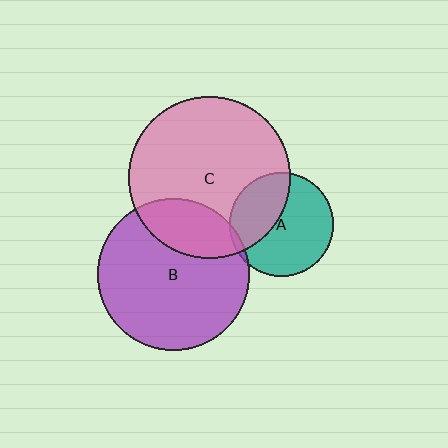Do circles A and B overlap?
Yes.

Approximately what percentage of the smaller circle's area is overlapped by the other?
Approximately 5%.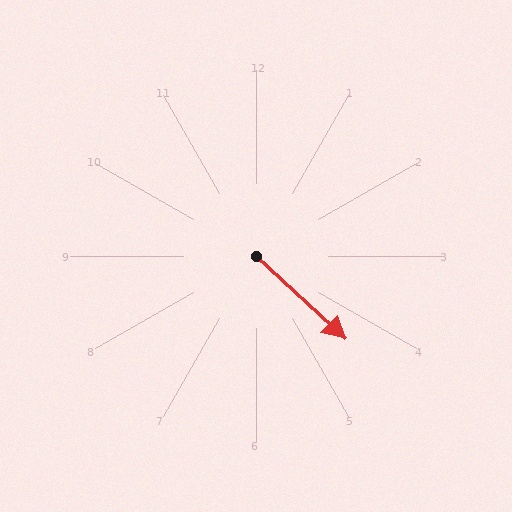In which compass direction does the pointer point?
Southeast.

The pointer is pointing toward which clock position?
Roughly 4 o'clock.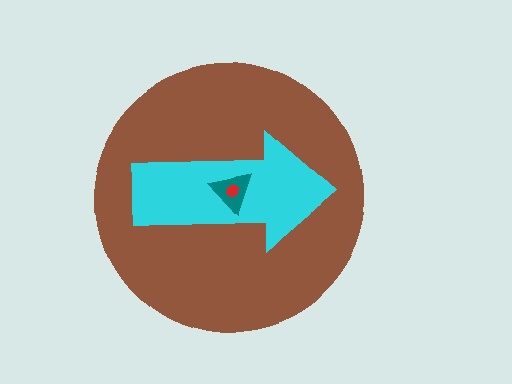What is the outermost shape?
The brown circle.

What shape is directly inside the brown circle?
The cyan arrow.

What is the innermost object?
The red hexagon.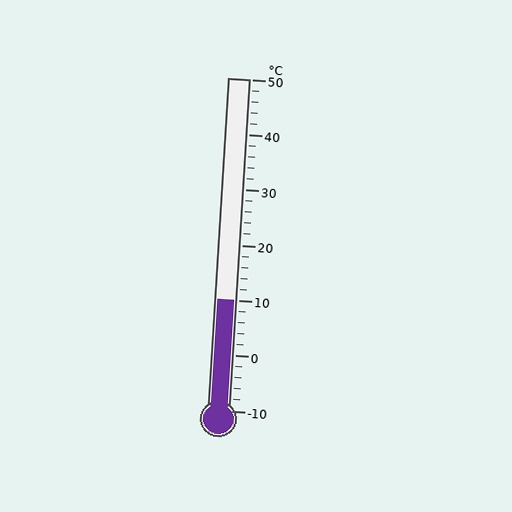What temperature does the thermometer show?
The thermometer shows approximately 10°C.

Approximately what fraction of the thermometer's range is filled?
The thermometer is filled to approximately 35% of its range.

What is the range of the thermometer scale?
The thermometer scale ranges from -10°C to 50°C.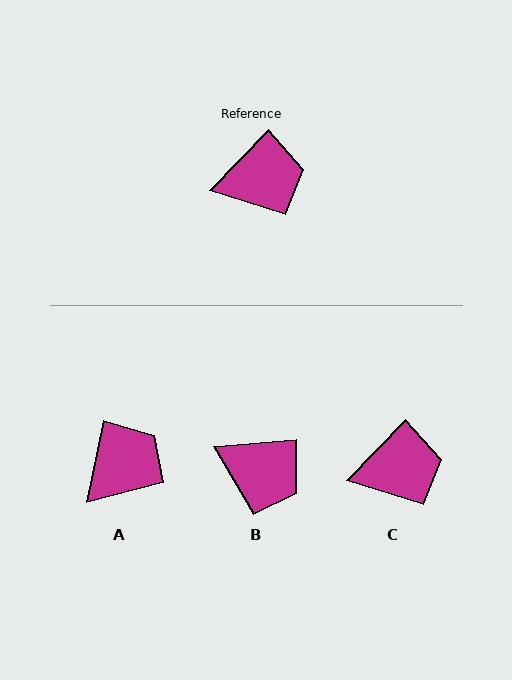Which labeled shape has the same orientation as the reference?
C.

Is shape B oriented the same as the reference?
No, it is off by about 42 degrees.